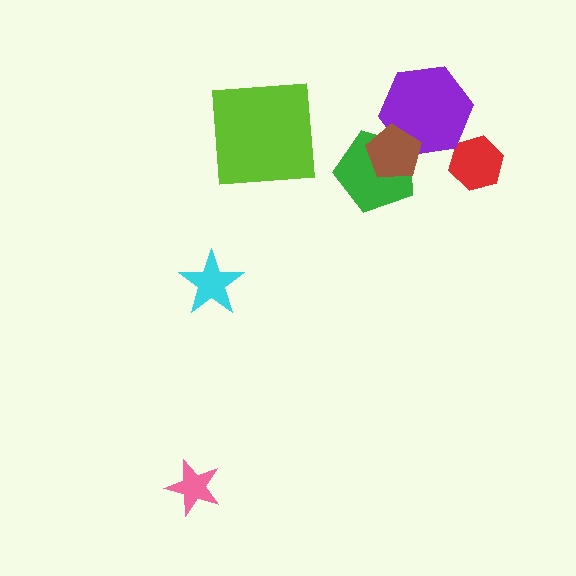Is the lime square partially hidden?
No, no other shape covers it.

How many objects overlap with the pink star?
0 objects overlap with the pink star.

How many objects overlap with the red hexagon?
0 objects overlap with the red hexagon.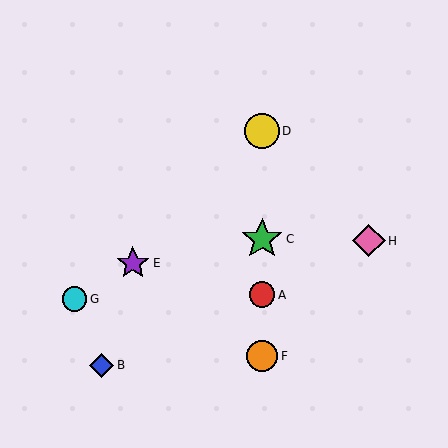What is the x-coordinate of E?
Object E is at x≈133.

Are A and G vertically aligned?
No, A is at x≈262 and G is at x≈74.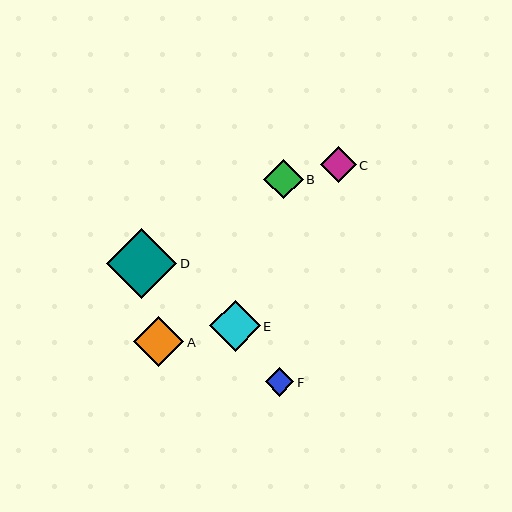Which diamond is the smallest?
Diamond F is the smallest with a size of approximately 28 pixels.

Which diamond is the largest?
Diamond D is the largest with a size of approximately 70 pixels.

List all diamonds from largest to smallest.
From largest to smallest: D, A, E, B, C, F.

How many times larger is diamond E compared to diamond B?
Diamond E is approximately 1.3 times the size of diamond B.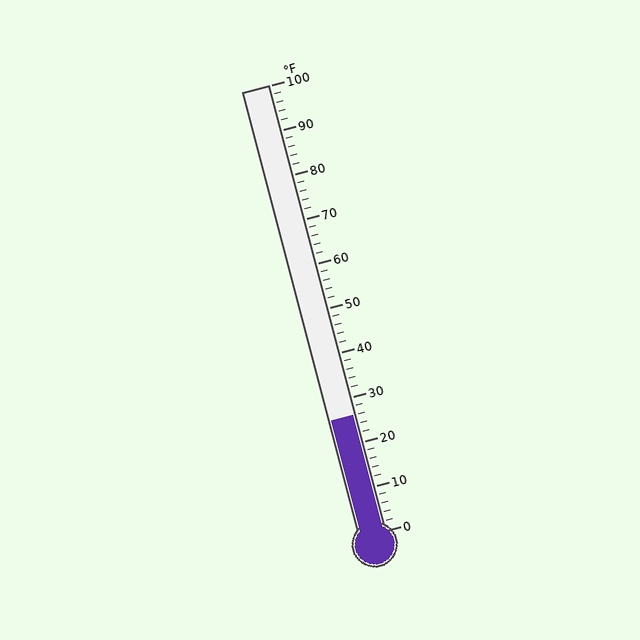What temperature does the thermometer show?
The thermometer shows approximately 26°F.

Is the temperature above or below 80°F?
The temperature is below 80°F.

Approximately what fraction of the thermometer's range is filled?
The thermometer is filled to approximately 25% of its range.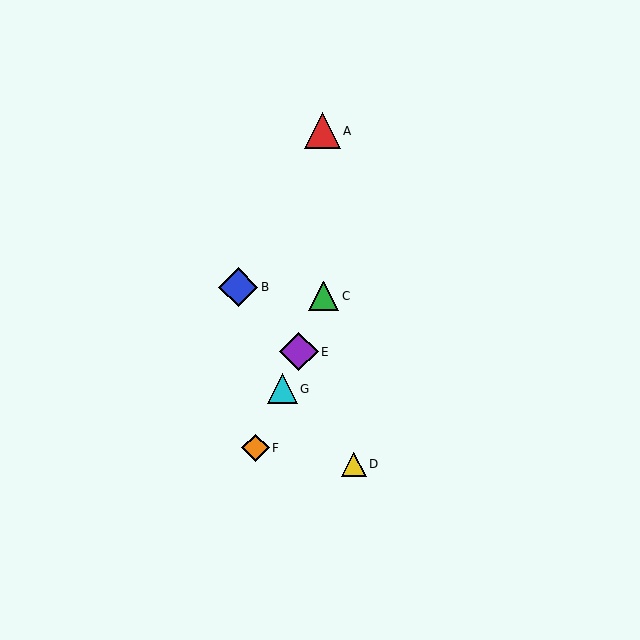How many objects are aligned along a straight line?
4 objects (C, E, F, G) are aligned along a straight line.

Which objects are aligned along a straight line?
Objects C, E, F, G are aligned along a straight line.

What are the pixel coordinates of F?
Object F is at (256, 448).